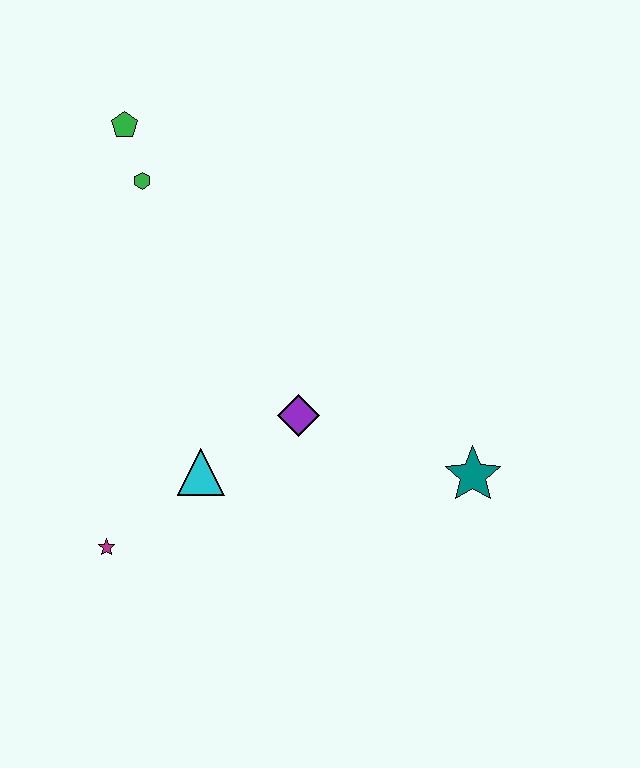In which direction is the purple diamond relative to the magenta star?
The purple diamond is to the right of the magenta star.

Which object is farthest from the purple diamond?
The green pentagon is farthest from the purple diamond.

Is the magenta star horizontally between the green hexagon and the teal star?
No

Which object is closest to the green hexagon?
The green pentagon is closest to the green hexagon.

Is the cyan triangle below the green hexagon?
Yes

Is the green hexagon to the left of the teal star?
Yes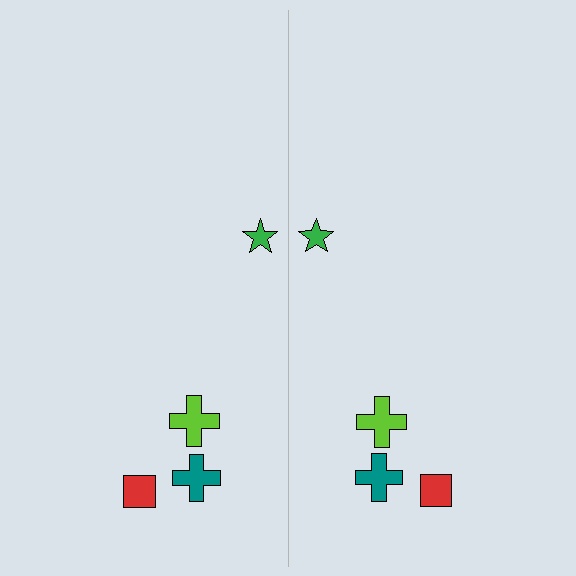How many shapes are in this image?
There are 8 shapes in this image.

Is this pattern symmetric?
Yes, this pattern has bilateral (reflection) symmetry.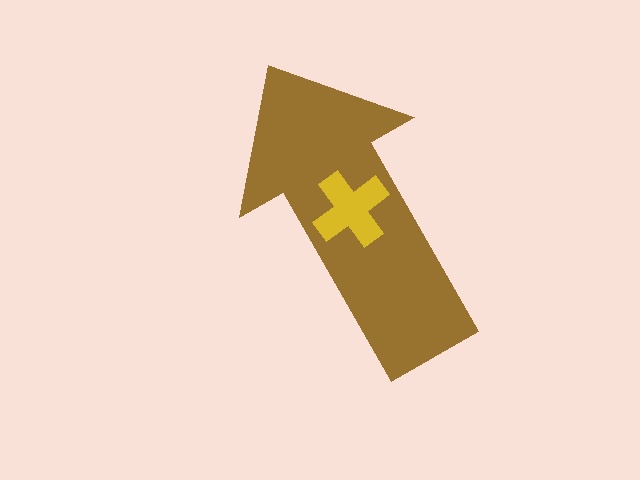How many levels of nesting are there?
2.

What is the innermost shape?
The yellow cross.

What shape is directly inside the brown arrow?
The yellow cross.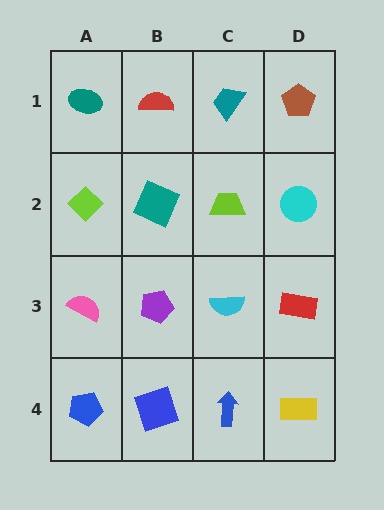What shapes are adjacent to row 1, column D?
A cyan circle (row 2, column D), a teal trapezoid (row 1, column C).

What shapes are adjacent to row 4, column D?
A red rectangle (row 3, column D), a blue arrow (row 4, column C).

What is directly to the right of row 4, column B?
A blue arrow.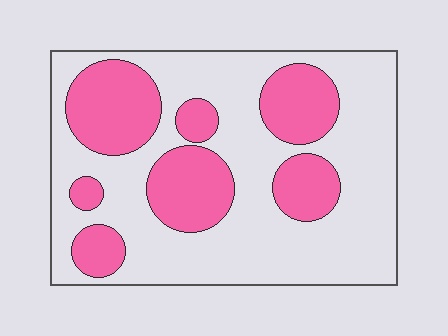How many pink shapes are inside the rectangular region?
7.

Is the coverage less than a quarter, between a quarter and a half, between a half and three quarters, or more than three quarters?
Between a quarter and a half.